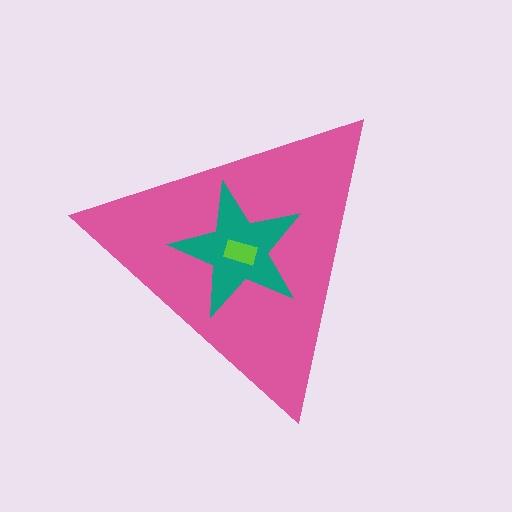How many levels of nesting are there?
3.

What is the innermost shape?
The lime rectangle.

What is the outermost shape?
The pink triangle.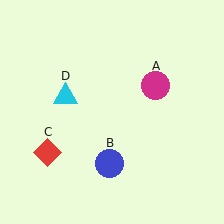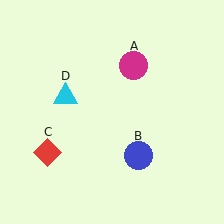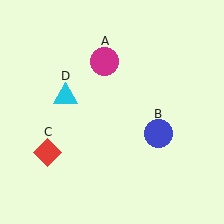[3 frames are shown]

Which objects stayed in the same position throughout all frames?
Red diamond (object C) and cyan triangle (object D) remained stationary.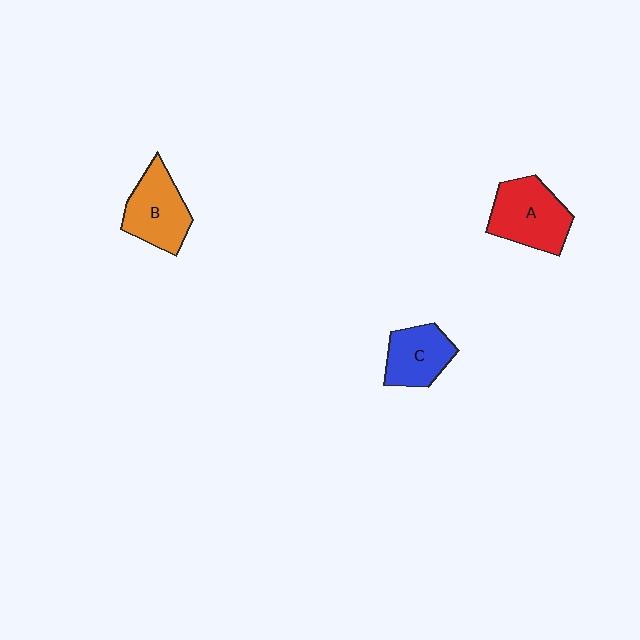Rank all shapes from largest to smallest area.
From largest to smallest: A (red), B (orange), C (blue).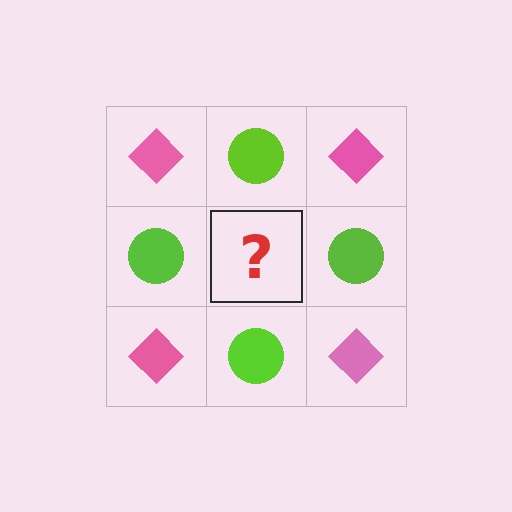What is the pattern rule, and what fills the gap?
The rule is that it alternates pink diamond and lime circle in a checkerboard pattern. The gap should be filled with a pink diamond.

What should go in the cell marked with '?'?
The missing cell should contain a pink diamond.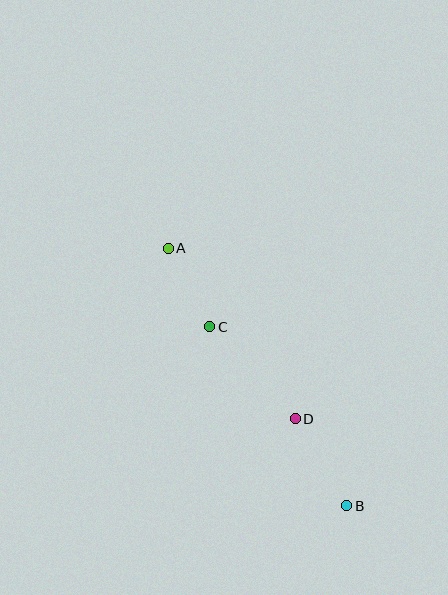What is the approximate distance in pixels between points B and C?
The distance between B and C is approximately 225 pixels.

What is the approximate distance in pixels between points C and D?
The distance between C and D is approximately 125 pixels.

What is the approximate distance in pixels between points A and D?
The distance between A and D is approximately 212 pixels.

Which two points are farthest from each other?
Points A and B are farthest from each other.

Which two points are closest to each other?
Points A and C are closest to each other.